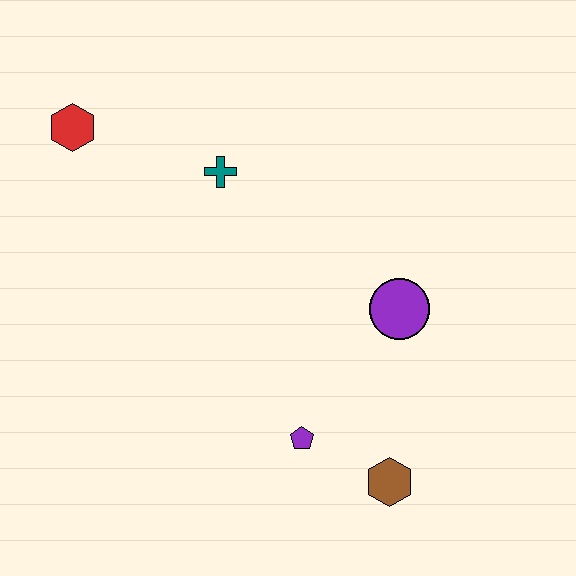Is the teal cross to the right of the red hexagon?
Yes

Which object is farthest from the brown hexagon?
The red hexagon is farthest from the brown hexagon.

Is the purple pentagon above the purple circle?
No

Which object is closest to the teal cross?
The red hexagon is closest to the teal cross.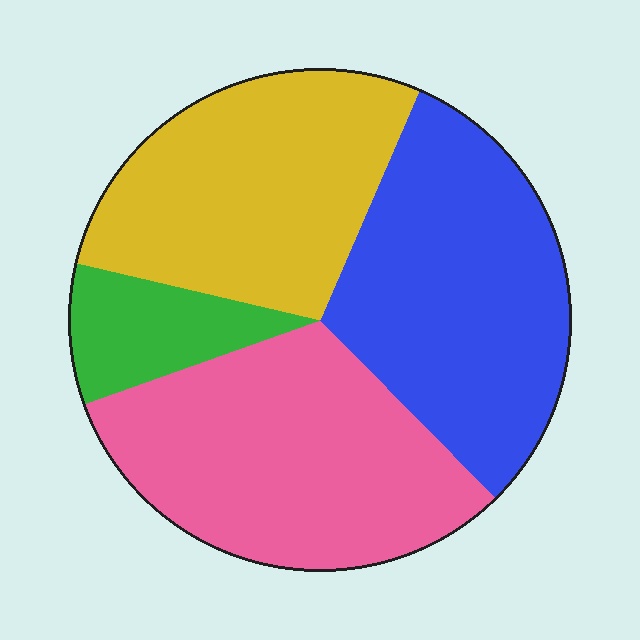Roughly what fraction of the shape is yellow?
Yellow covers 28% of the shape.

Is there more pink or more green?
Pink.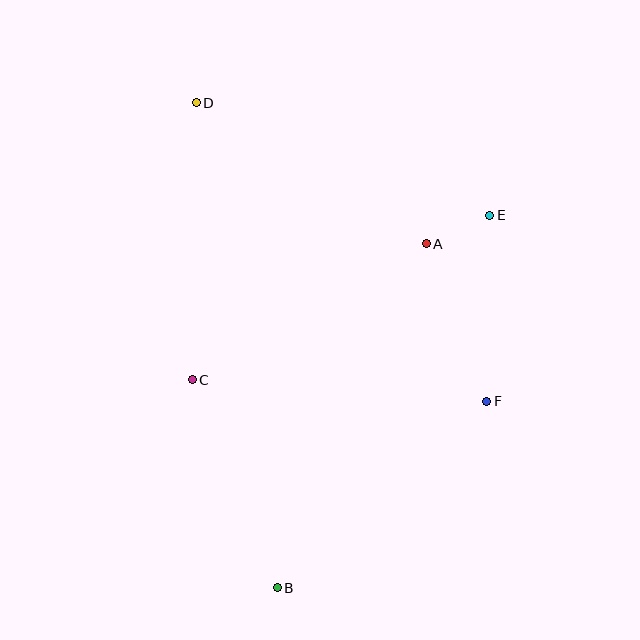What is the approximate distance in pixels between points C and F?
The distance between C and F is approximately 295 pixels.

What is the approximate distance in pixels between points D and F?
The distance between D and F is approximately 417 pixels.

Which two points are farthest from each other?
Points B and D are farthest from each other.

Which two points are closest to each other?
Points A and E are closest to each other.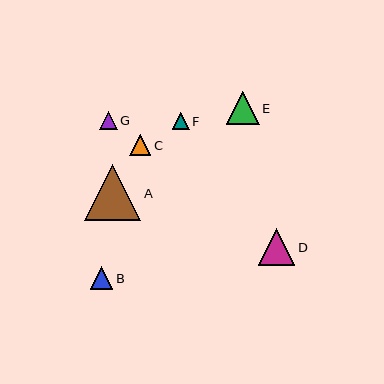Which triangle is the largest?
Triangle A is the largest with a size of approximately 56 pixels.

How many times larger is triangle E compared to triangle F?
Triangle E is approximately 1.9 times the size of triangle F.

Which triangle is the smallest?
Triangle F is the smallest with a size of approximately 17 pixels.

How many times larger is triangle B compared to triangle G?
Triangle B is approximately 1.3 times the size of triangle G.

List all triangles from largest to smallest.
From largest to smallest: A, D, E, B, C, G, F.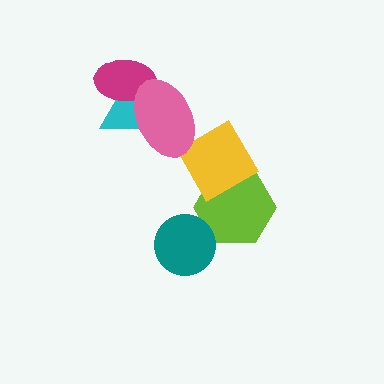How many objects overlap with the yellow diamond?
1 object overlaps with the yellow diamond.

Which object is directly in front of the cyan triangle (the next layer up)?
The magenta ellipse is directly in front of the cyan triangle.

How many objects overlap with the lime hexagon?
2 objects overlap with the lime hexagon.